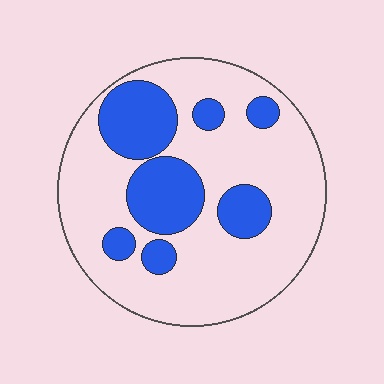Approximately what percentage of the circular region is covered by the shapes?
Approximately 30%.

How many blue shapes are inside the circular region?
7.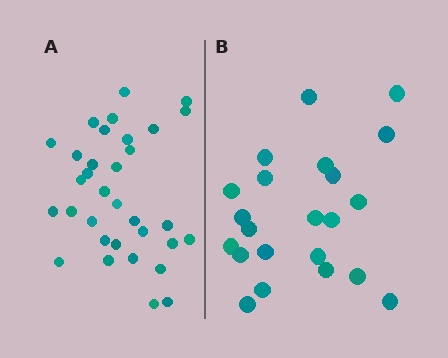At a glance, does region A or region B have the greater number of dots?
Region A (the left region) has more dots.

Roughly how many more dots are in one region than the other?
Region A has roughly 12 or so more dots than region B.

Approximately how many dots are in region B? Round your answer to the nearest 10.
About 20 dots. (The exact count is 22, which rounds to 20.)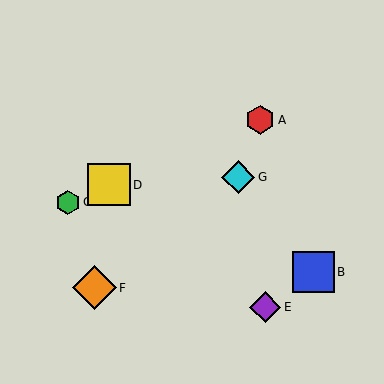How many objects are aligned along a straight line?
3 objects (A, C, D) are aligned along a straight line.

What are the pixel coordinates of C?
Object C is at (68, 202).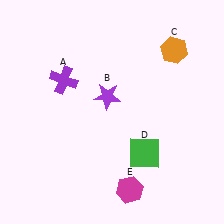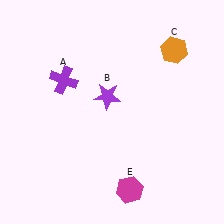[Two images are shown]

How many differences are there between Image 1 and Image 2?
There is 1 difference between the two images.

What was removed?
The green square (D) was removed in Image 2.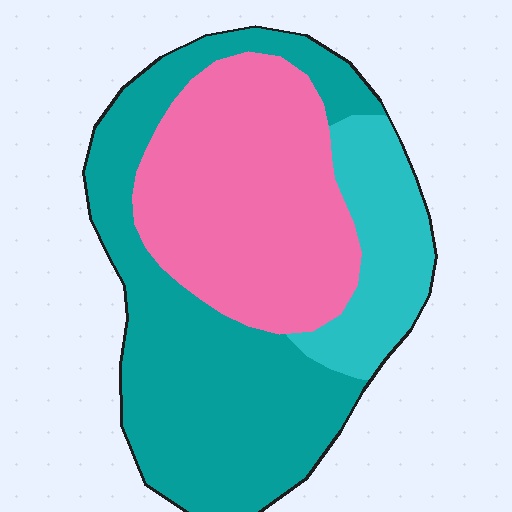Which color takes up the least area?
Cyan, at roughly 15%.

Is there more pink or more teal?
Teal.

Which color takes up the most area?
Teal, at roughly 45%.